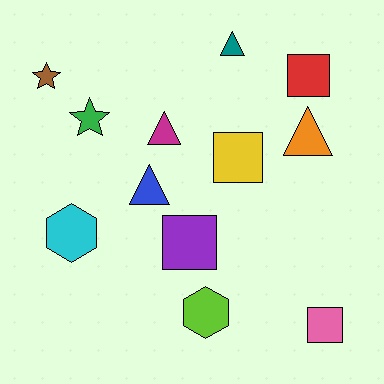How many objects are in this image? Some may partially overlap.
There are 12 objects.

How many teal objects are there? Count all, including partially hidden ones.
There is 1 teal object.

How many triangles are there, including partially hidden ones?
There are 4 triangles.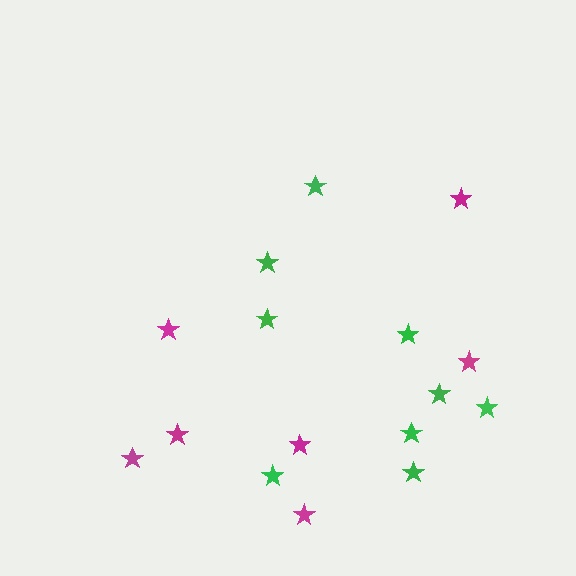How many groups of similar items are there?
There are 2 groups: one group of magenta stars (7) and one group of green stars (9).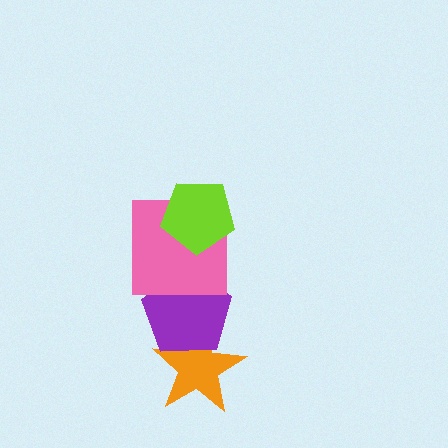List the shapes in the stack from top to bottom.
From top to bottom: the lime pentagon, the pink square, the purple pentagon, the orange star.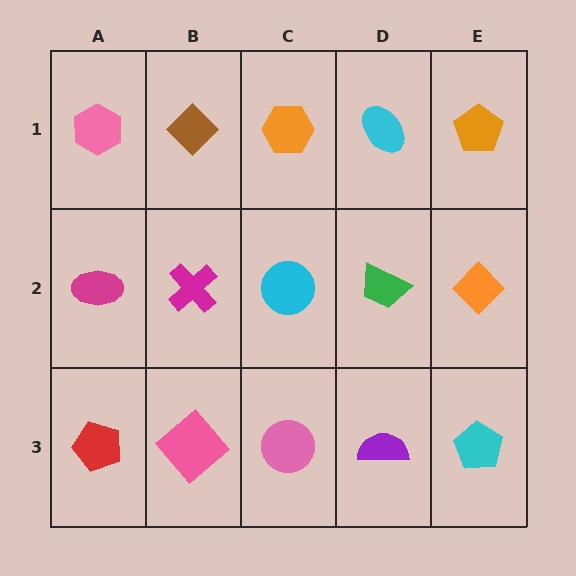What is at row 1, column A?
A pink hexagon.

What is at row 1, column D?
A cyan ellipse.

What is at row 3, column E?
A cyan pentagon.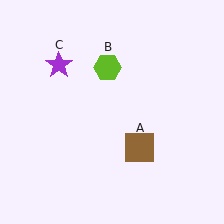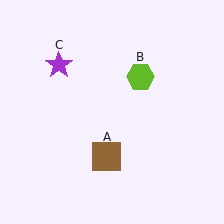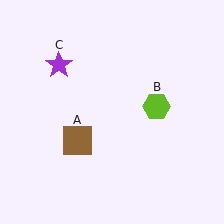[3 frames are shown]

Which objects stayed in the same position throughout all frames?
Purple star (object C) remained stationary.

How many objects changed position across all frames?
2 objects changed position: brown square (object A), lime hexagon (object B).